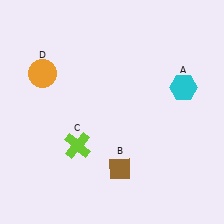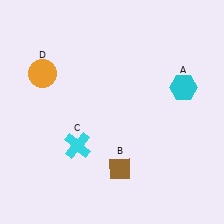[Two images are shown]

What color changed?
The cross (C) changed from lime in Image 1 to cyan in Image 2.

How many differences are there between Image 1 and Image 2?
There is 1 difference between the two images.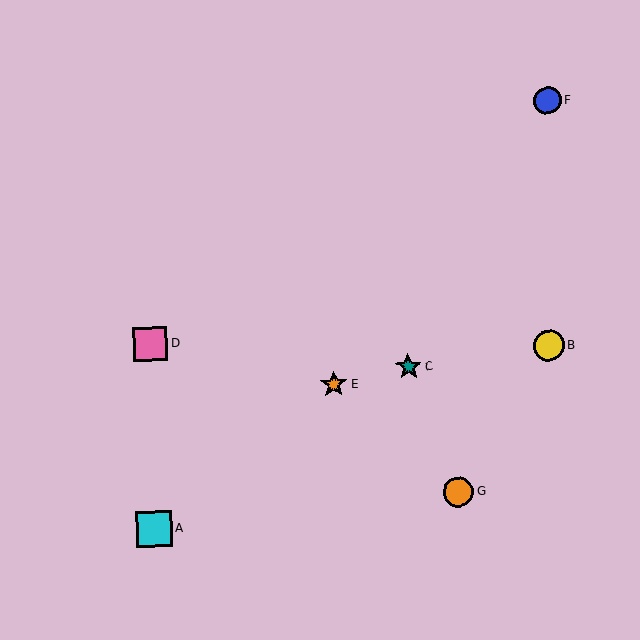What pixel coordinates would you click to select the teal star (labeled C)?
Click at (408, 367) to select the teal star C.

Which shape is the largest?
The cyan square (labeled A) is the largest.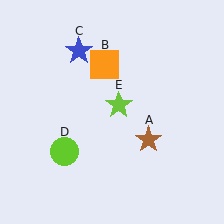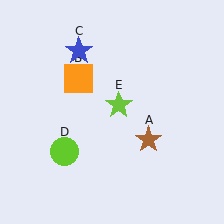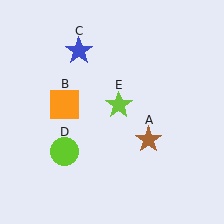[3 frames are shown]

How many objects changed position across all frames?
1 object changed position: orange square (object B).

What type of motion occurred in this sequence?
The orange square (object B) rotated counterclockwise around the center of the scene.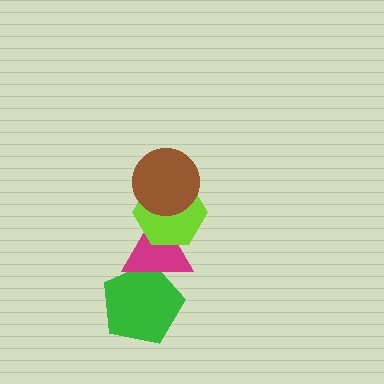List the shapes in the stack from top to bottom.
From top to bottom: the brown circle, the lime hexagon, the magenta triangle, the green pentagon.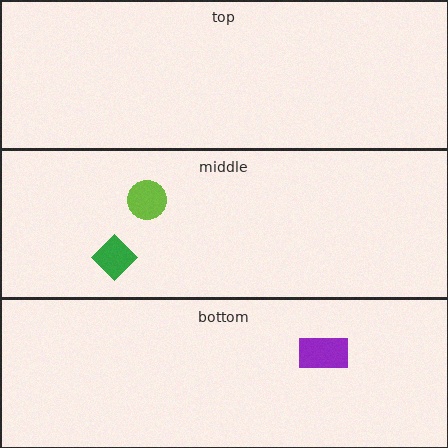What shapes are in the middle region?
The green diamond, the lime circle.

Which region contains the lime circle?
The middle region.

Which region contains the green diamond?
The middle region.